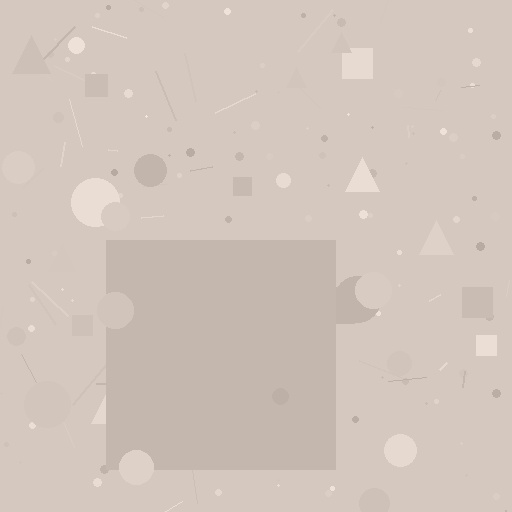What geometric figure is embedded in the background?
A square is embedded in the background.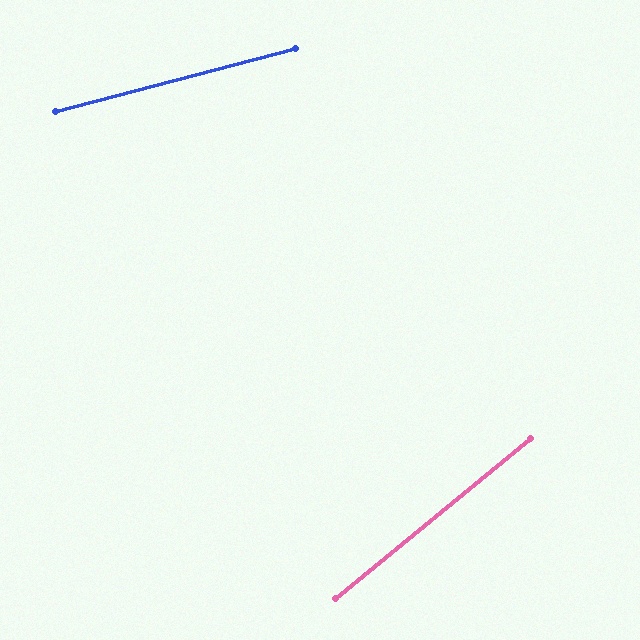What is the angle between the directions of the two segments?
Approximately 25 degrees.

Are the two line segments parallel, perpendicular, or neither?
Neither parallel nor perpendicular — they differ by about 25°.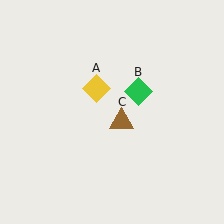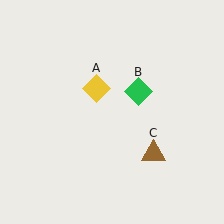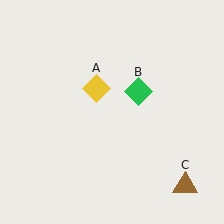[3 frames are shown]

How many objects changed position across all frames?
1 object changed position: brown triangle (object C).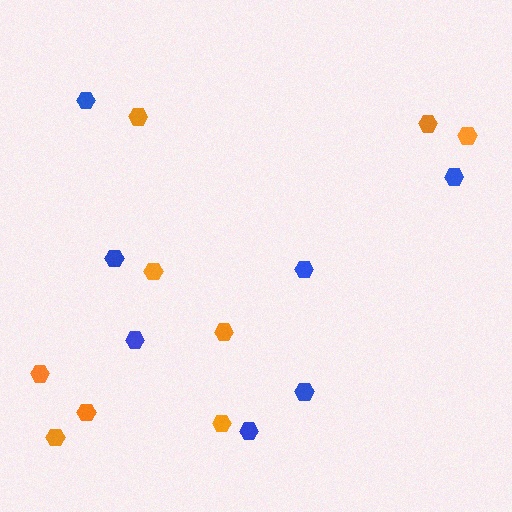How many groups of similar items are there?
There are 2 groups: one group of blue hexagons (7) and one group of orange hexagons (9).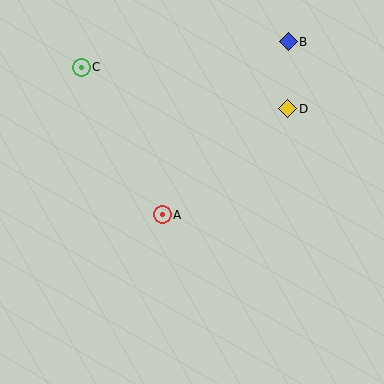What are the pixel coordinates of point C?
Point C is at (81, 67).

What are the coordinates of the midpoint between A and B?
The midpoint between A and B is at (225, 128).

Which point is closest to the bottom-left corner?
Point A is closest to the bottom-left corner.